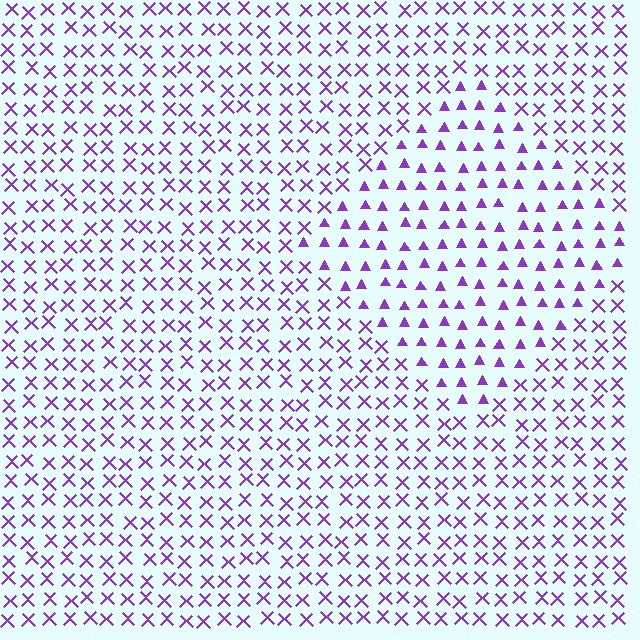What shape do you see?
I see a diamond.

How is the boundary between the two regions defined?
The boundary is defined by a change in element shape: triangles inside vs. X marks outside. All elements share the same color and spacing.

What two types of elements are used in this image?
The image uses triangles inside the diamond region and X marks outside it.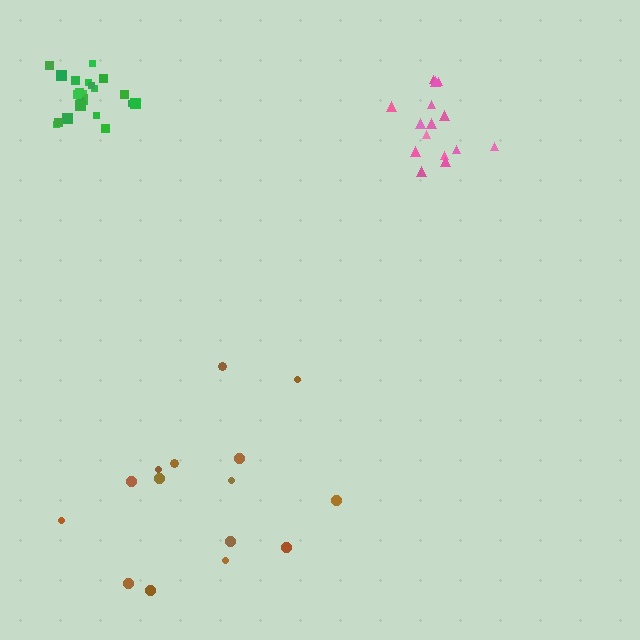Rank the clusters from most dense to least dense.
green, pink, brown.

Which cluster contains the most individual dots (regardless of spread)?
Green (22).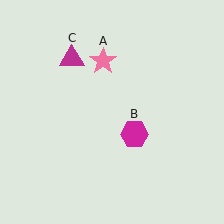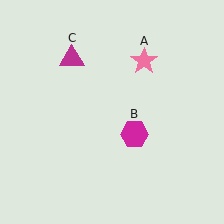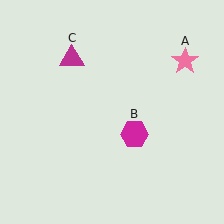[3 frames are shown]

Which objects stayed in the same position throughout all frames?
Magenta hexagon (object B) and magenta triangle (object C) remained stationary.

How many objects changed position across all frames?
1 object changed position: pink star (object A).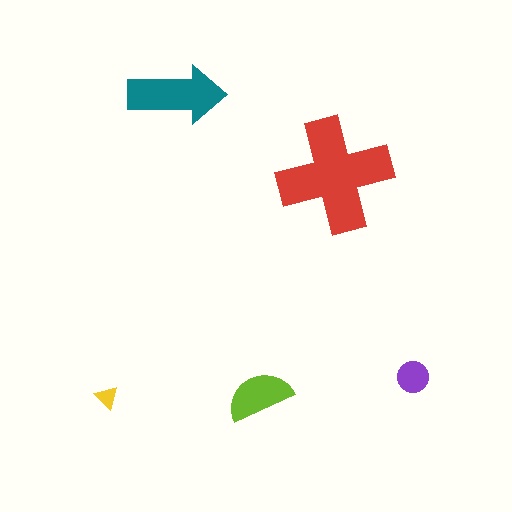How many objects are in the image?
There are 5 objects in the image.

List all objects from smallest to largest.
The yellow triangle, the purple circle, the lime semicircle, the teal arrow, the red cross.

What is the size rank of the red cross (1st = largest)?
1st.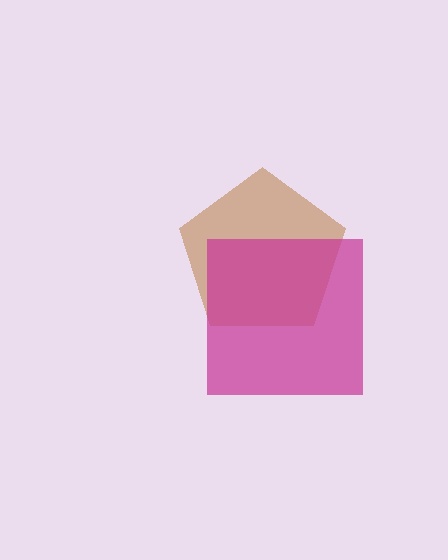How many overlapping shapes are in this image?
There are 2 overlapping shapes in the image.